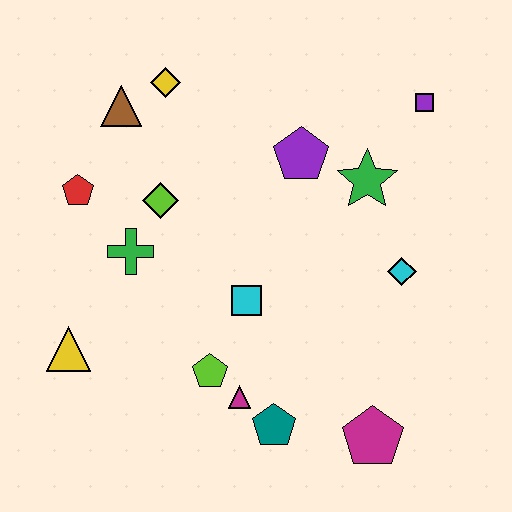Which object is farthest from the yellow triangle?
The purple square is farthest from the yellow triangle.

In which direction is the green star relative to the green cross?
The green star is to the right of the green cross.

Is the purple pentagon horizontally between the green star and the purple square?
No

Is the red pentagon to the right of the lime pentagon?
No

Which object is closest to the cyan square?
The lime pentagon is closest to the cyan square.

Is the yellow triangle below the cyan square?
Yes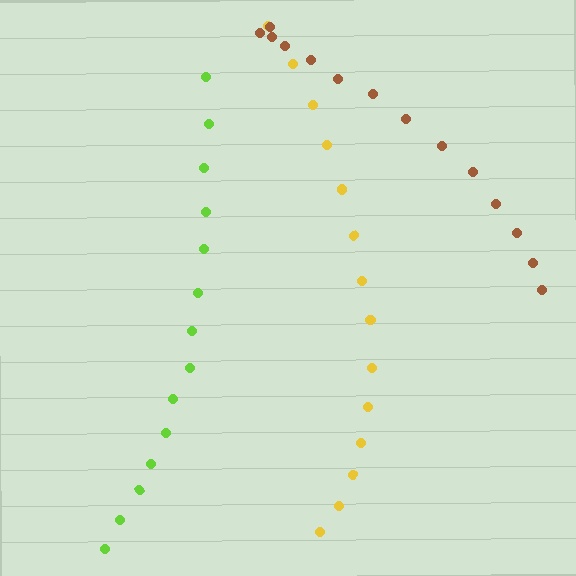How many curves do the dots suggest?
There are 3 distinct paths.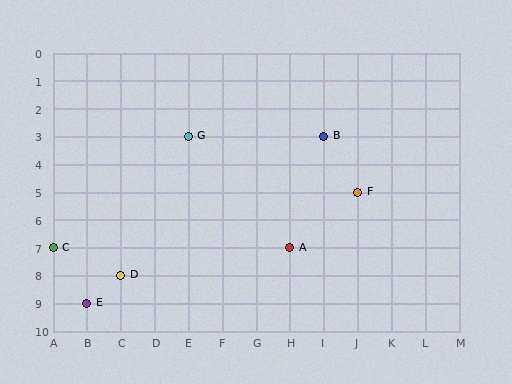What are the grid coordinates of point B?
Point B is at grid coordinates (I, 3).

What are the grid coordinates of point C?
Point C is at grid coordinates (A, 7).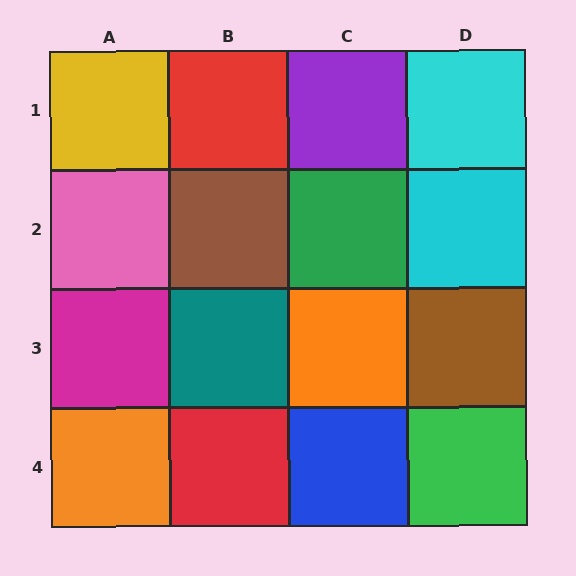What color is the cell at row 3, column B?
Teal.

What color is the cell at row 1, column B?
Red.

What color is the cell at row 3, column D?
Brown.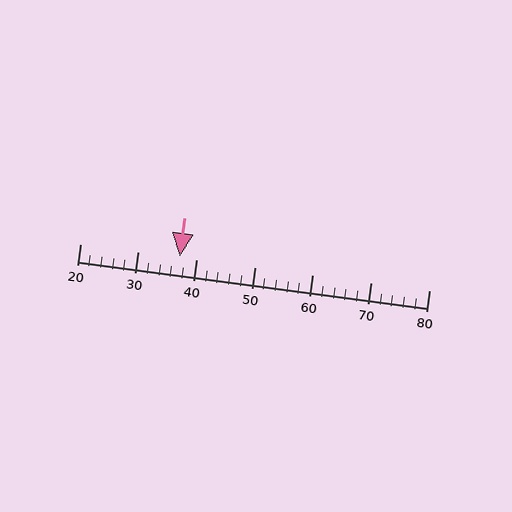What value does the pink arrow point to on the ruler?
The pink arrow points to approximately 37.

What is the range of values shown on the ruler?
The ruler shows values from 20 to 80.